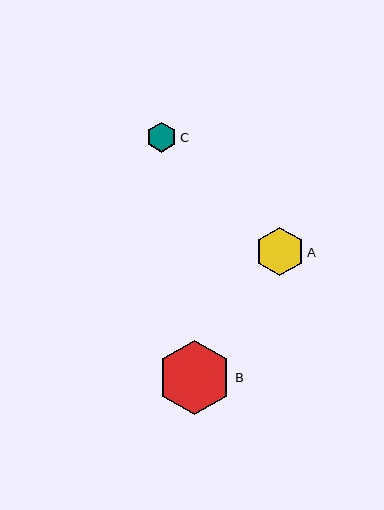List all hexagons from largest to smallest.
From largest to smallest: B, A, C.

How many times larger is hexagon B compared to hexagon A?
Hexagon B is approximately 1.5 times the size of hexagon A.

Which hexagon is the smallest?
Hexagon C is the smallest with a size of approximately 30 pixels.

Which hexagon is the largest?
Hexagon B is the largest with a size of approximately 74 pixels.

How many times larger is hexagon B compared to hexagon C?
Hexagon B is approximately 2.5 times the size of hexagon C.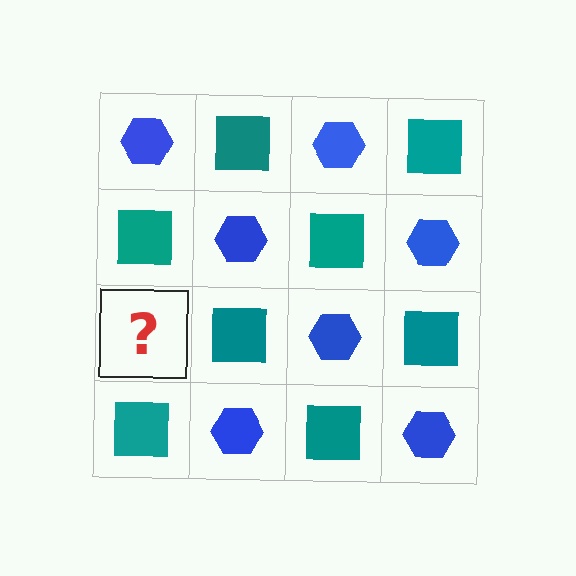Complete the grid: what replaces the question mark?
The question mark should be replaced with a blue hexagon.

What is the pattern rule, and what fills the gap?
The rule is that it alternates blue hexagon and teal square in a checkerboard pattern. The gap should be filled with a blue hexagon.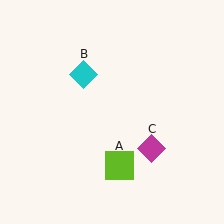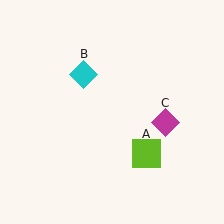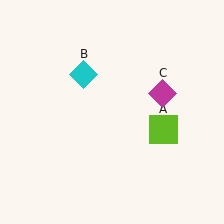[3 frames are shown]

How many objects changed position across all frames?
2 objects changed position: lime square (object A), magenta diamond (object C).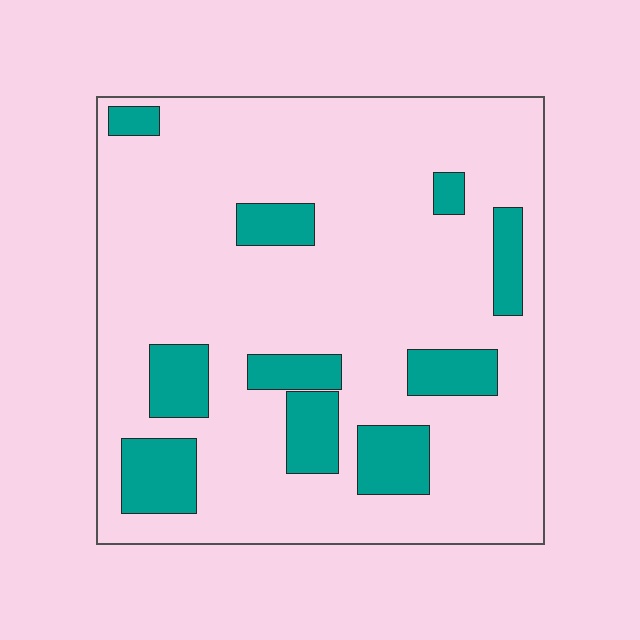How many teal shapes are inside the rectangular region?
10.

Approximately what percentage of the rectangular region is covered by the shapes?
Approximately 20%.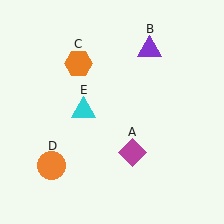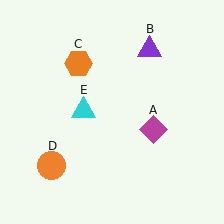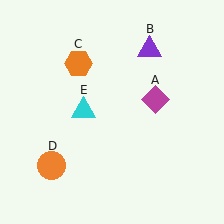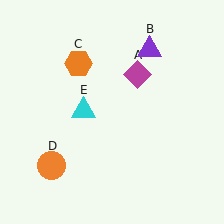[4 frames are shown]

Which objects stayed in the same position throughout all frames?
Purple triangle (object B) and orange hexagon (object C) and orange circle (object D) and cyan triangle (object E) remained stationary.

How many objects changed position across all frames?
1 object changed position: magenta diamond (object A).